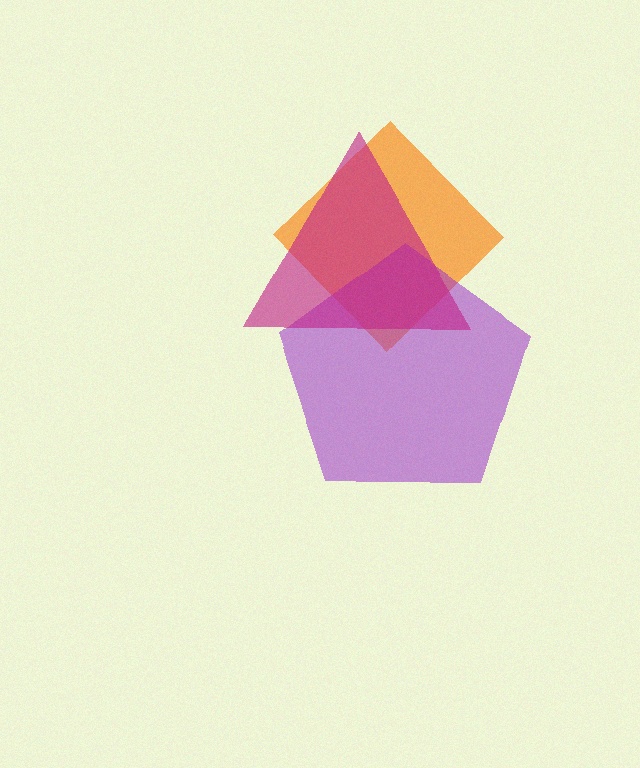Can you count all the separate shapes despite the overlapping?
Yes, there are 3 separate shapes.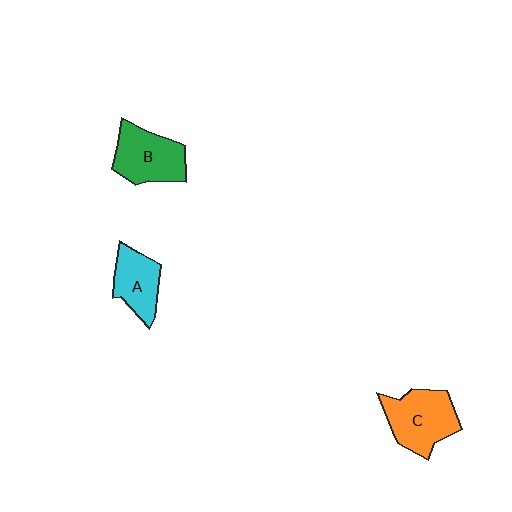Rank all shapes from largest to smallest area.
From largest to smallest: C (orange), B (green), A (cyan).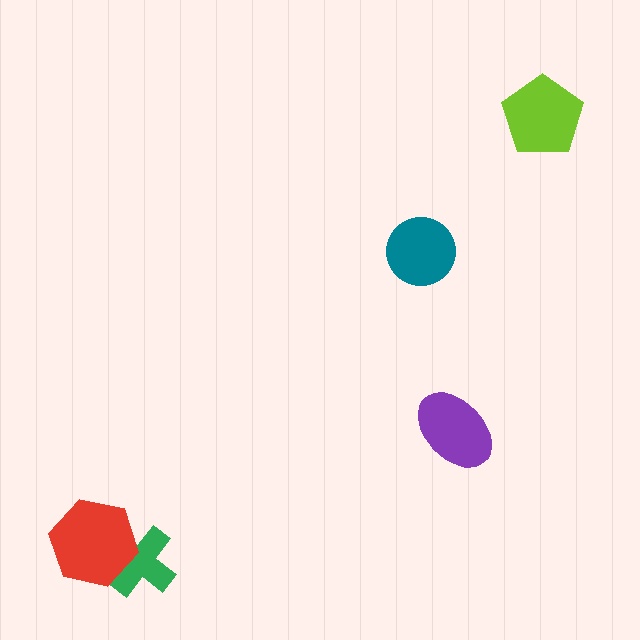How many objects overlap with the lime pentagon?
0 objects overlap with the lime pentagon.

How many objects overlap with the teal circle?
0 objects overlap with the teal circle.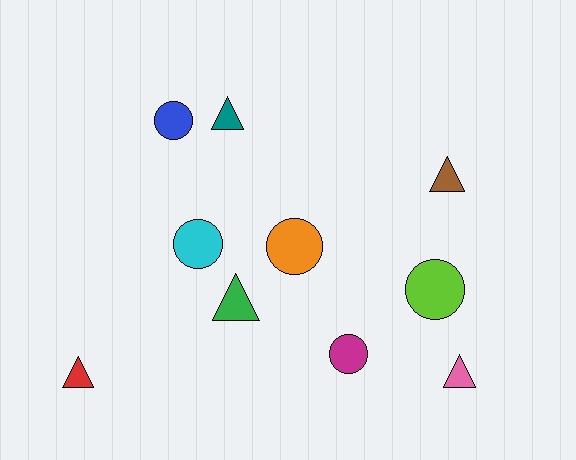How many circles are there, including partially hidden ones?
There are 5 circles.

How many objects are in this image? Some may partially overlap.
There are 10 objects.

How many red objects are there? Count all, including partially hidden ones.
There is 1 red object.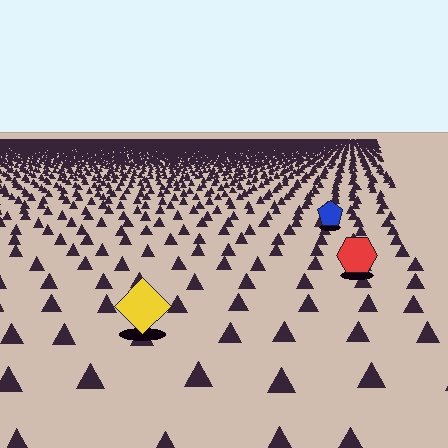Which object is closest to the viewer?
The yellow diamond is closest. The texture marks near it are larger and more spread out.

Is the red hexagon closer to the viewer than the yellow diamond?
No. The yellow diamond is closer — you can tell from the texture gradient: the ground texture is coarser near it.